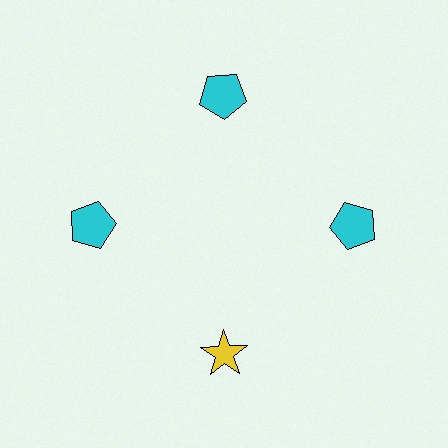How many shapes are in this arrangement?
There are 4 shapes arranged in a ring pattern.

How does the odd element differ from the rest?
It differs in both color (yellow instead of cyan) and shape (star instead of pentagon).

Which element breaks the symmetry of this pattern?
The yellow star at roughly the 6 o'clock position breaks the symmetry. All other shapes are cyan pentagons.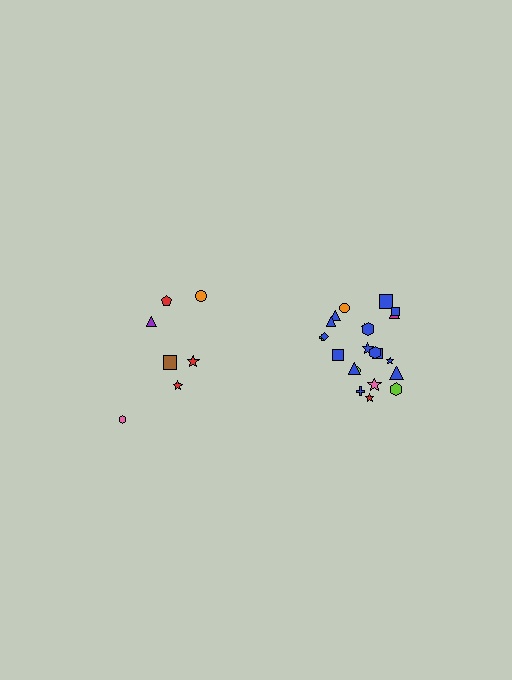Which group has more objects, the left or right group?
The right group.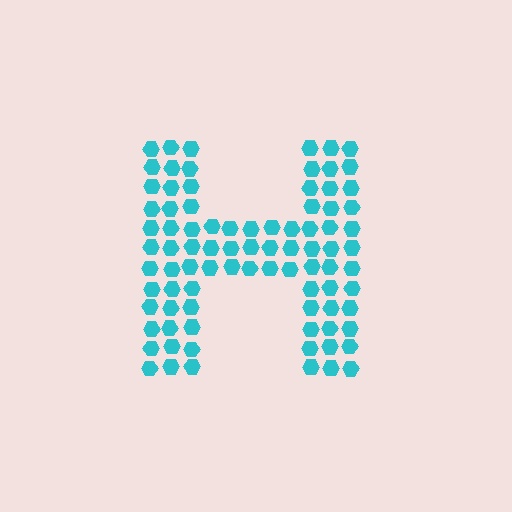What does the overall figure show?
The overall figure shows the letter H.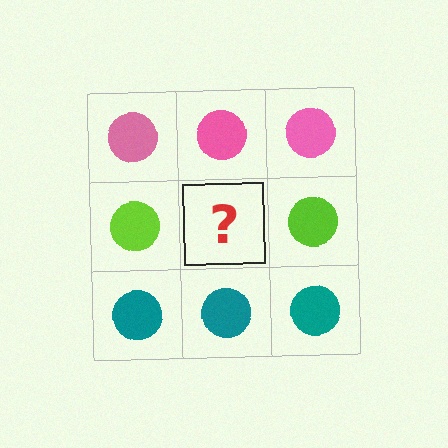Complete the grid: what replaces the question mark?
The question mark should be replaced with a lime circle.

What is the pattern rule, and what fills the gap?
The rule is that each row has a consistent color. The gap should be filled with a lime circle.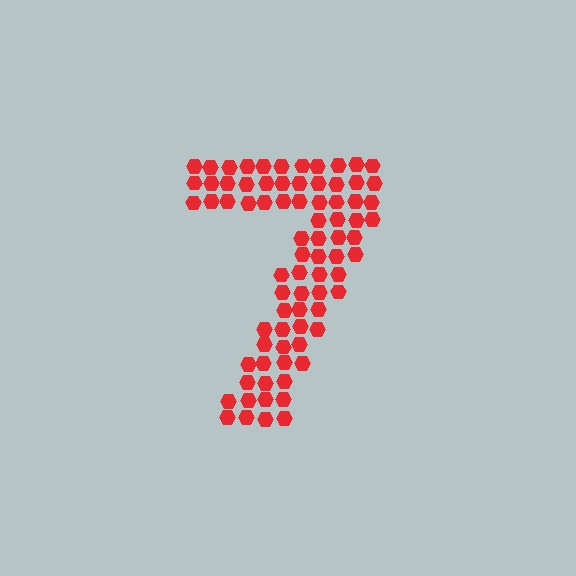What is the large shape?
The large shape is the digit 7.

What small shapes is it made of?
It is made of small hexagons.